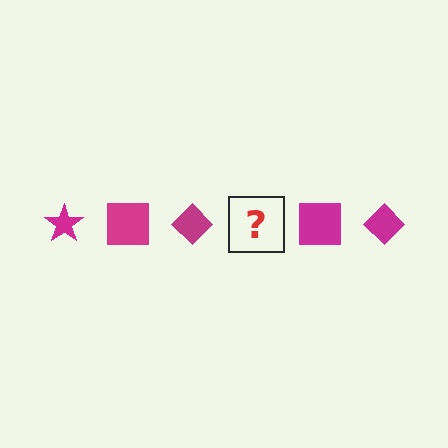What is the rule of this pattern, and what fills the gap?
The rule is that the pattern cycles through star, square, diamond shapes in magenta. The gap should be filled with a magenta star.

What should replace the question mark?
The question mark should be replaced with a magenta star.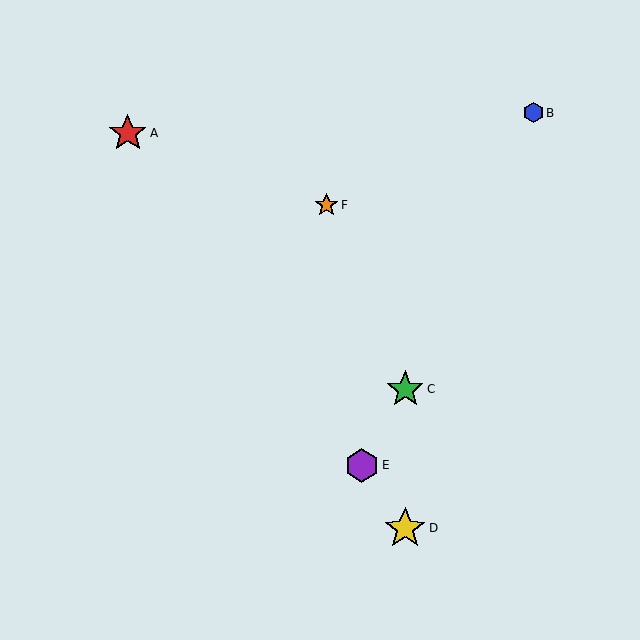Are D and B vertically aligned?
No, D is at x≈405 and B is at x≈533.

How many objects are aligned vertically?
2 objects (C, D) are aligned vertically.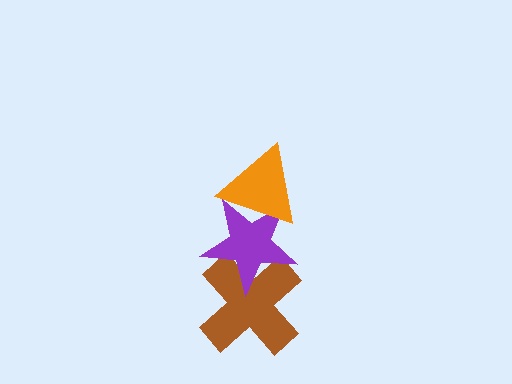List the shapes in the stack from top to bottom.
From top to bottom: the orange triangle, the purple star, the brown cross.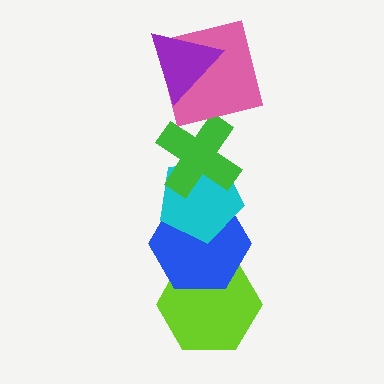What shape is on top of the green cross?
The pink square is on top of the green cross.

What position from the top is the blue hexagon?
The blue hexagon is 5th from the top.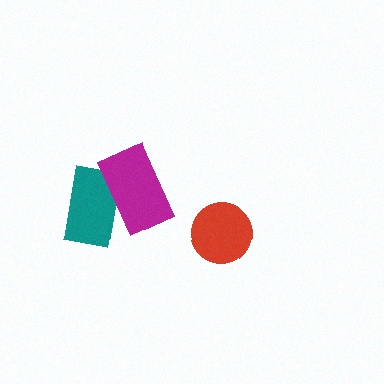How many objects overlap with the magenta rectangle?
1 object overlaps with the magenta rectangle.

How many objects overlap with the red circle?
0 objects overlap with the red circle.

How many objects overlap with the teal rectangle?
1 object overlaps with the teal rectangle.